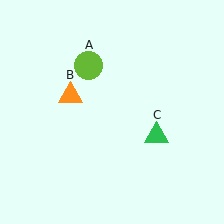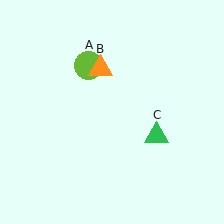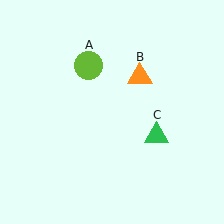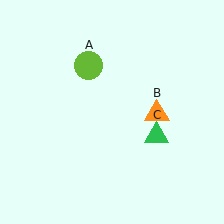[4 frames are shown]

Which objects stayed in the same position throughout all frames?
Lime circle (object A) and green triangle (object C) remained stationary.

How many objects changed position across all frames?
1 object changed position: orange triangle (object B).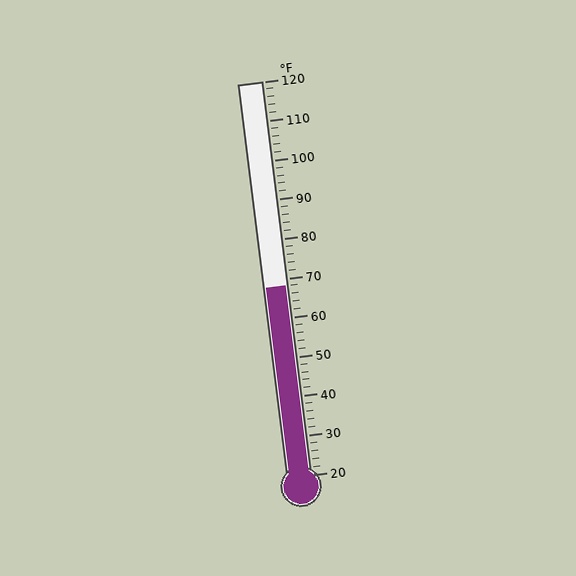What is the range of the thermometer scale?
The thermometer scale ranges from 20°F to 120°F.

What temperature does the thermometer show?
The thermometer shows approximately 68°F.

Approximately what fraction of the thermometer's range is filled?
The thermometer is filled to approximately 50% of its range.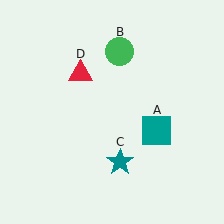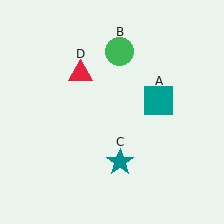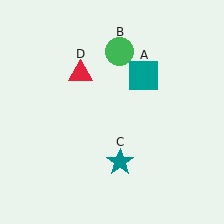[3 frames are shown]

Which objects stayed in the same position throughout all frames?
Green circle (object B) and teal star (object C) and red triangle (object D) remained stationary.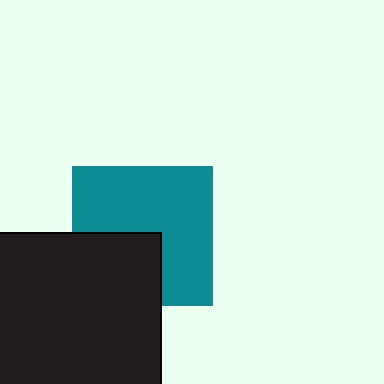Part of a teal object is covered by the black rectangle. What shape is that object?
It is a square.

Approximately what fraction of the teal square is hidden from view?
Roughly 34% of the teal square is hidden behind the black rectangle.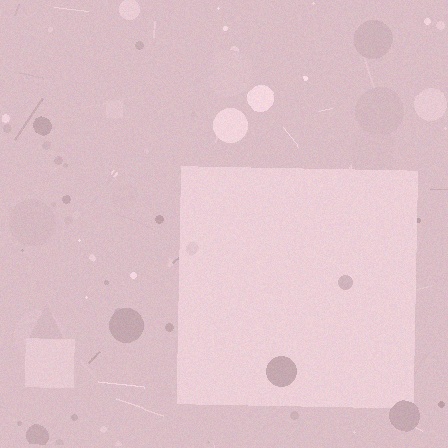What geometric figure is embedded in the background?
A square is embedded in the background.